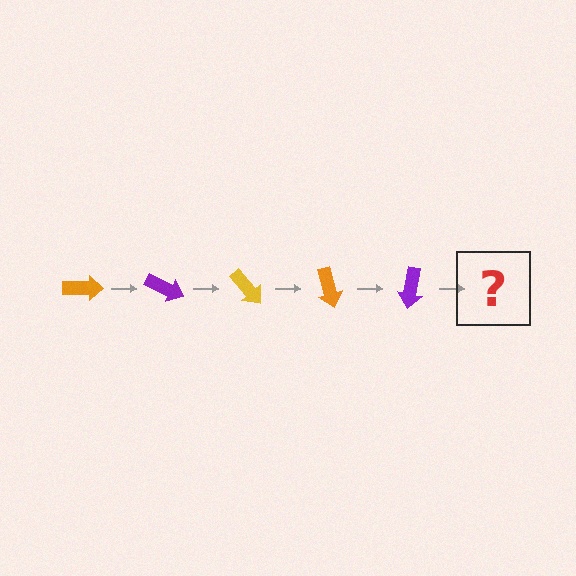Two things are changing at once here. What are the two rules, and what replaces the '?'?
The two rules are that it rotates 25 degrees each step and the color cycles through orange, purple, and yellow. The '?' should be a yellow arrow, rotated 125 degrees from the start.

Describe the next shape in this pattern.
It should be a yellow arrow, rotated 125 degrees from the start.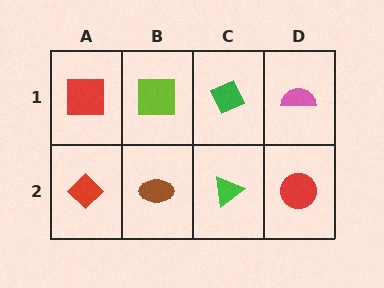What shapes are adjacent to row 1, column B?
A brown ellipse (row 2, column B), a red square (row 1, column A), a green diamond (row 1, column C).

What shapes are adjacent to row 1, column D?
A red circle (row 2, column D), a green diamond (row 1, column C).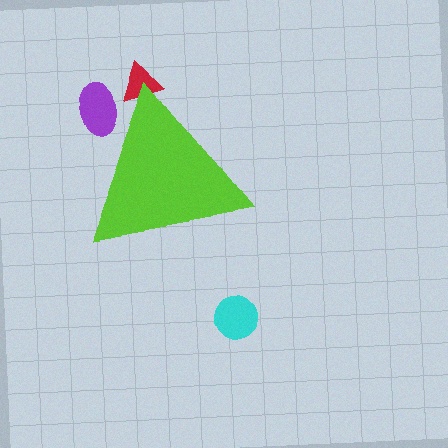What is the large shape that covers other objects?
A lime triangle.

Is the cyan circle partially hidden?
No, the cyan circle is fully visible.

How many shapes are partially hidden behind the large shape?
2 shapes are partially hidden.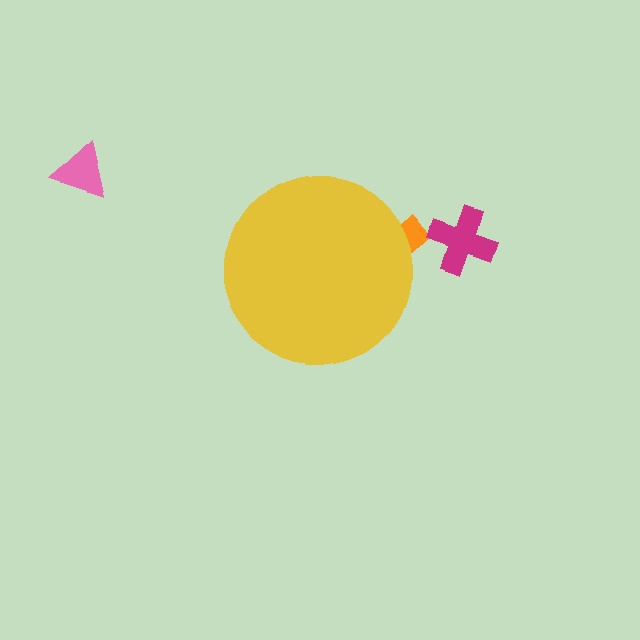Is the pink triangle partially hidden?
No, the pink triangle is fully visible.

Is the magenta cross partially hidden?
No, the magenta cross is fully visible.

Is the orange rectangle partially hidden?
Yes, the orange rectangle is partially hidden behind the yellow circle.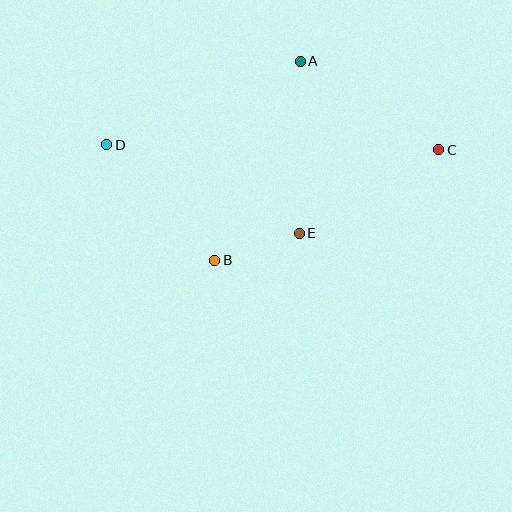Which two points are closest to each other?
Points B and E are closest to each other.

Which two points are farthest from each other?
Points C and D are farthest from each other.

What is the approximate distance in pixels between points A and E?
The distance between A and E is approximately 172 pixels.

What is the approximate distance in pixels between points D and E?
The distance between D and E is approximately 212 pixels.